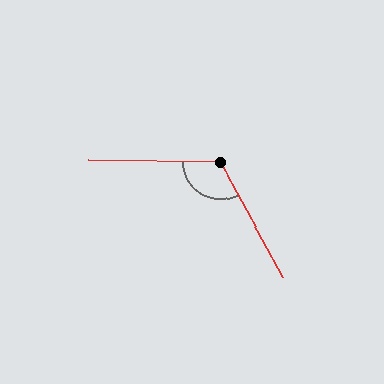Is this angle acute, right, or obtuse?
It is obtuse.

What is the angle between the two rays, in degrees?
Approximately 119 degrees.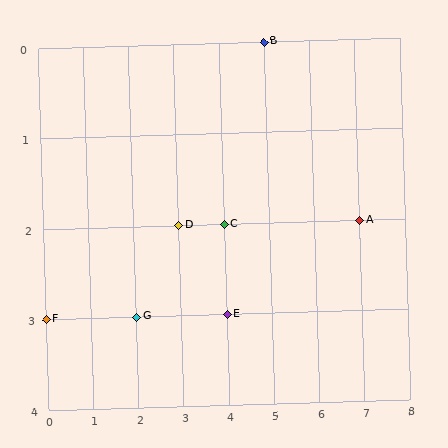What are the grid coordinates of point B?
Point B is at grid coordinates (5, 0).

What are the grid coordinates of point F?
Point F is at grid coordinates (0, 3).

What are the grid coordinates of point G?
Point G is at grid coordinates (2, 3).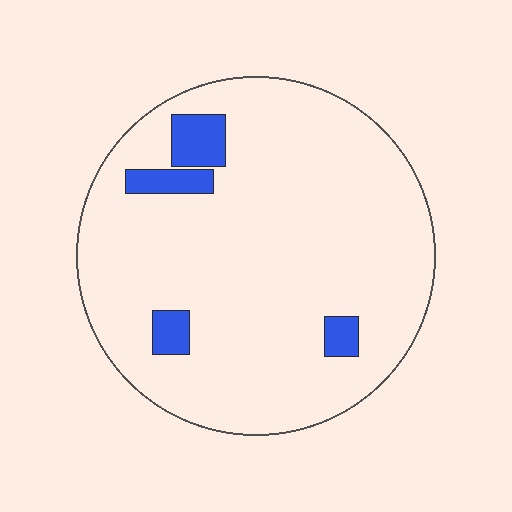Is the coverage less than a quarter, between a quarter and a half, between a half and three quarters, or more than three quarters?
Less than a quarter.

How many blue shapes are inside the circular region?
4.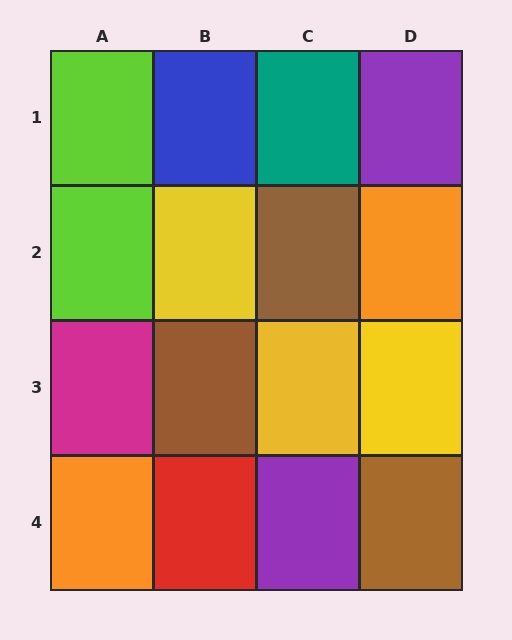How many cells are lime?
2 cells are lime.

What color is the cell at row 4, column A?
Orange.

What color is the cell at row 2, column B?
Yellow.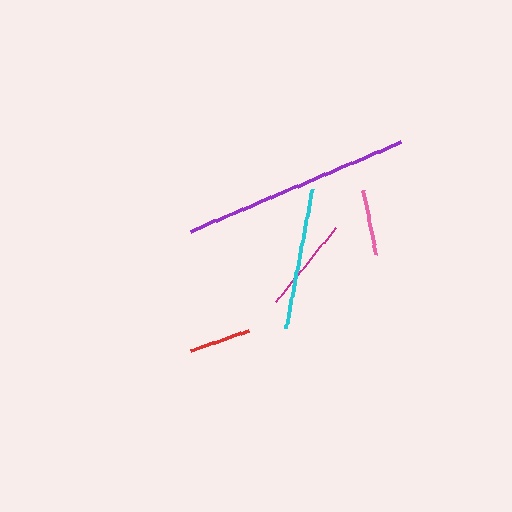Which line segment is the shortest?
The red line is the shortest at approximately 61 pixels.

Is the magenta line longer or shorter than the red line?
The magenta line is longer than the red line.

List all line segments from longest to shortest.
From longest to shortest: purple, cyan, magenta, pink, red.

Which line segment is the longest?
The purple line is the longest at approximately 228 pixels.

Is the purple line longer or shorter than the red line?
The purple line is longer than the red line.